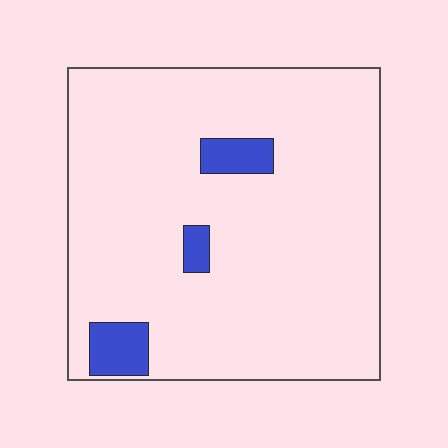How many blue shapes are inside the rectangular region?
3.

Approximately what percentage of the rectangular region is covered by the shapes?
Approximately 5%.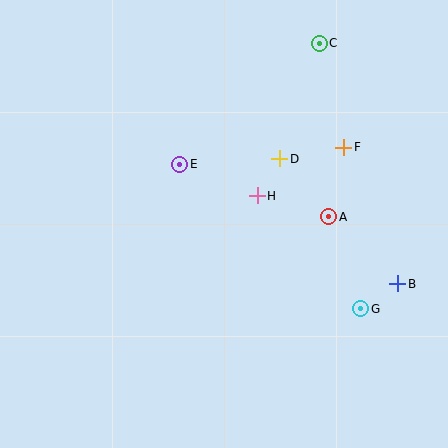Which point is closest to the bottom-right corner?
Point G is closest to the bottom-right corner.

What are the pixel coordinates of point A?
Point A is at (329, 217).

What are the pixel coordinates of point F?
Point F is at (344, 147).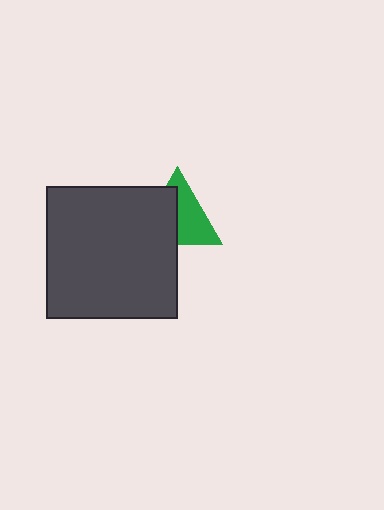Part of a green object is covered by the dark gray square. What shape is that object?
It is a triangle.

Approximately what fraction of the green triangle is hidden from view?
Roughly 47% of the green triangle is hidden behind the dark gray square.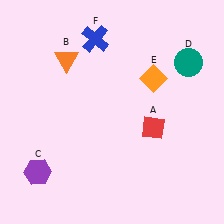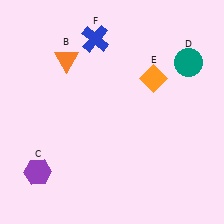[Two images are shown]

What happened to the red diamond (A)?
The red diamond (A) was removed in Image 2. It was in the bottom-right area of Image 1.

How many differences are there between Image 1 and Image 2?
There is 1 difference between the two images.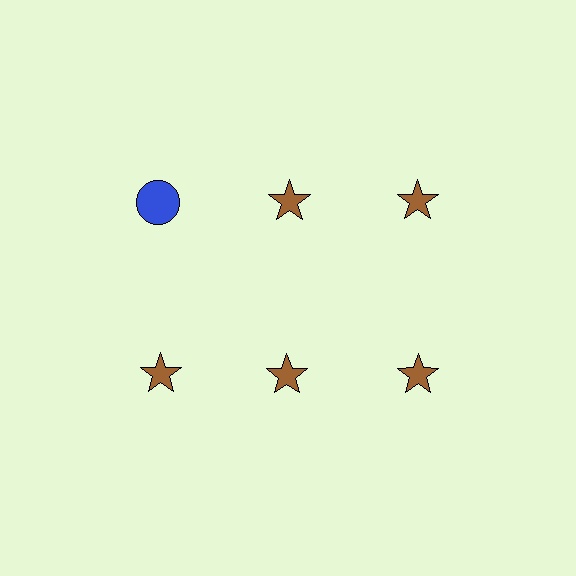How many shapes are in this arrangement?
There are 6 shapes arranged in a grid pattern.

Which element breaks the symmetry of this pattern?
The blue circle in the top row, leftmost column breaks the symmetry. All other shapes are brown stars.